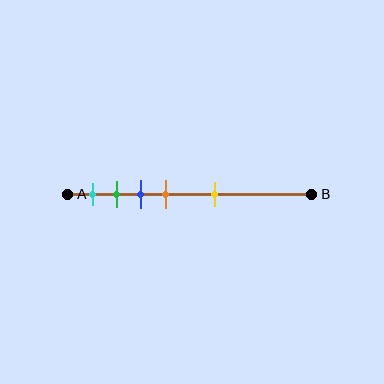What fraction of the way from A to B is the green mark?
The green mark is approximately 20% (0.2) of the way from A to B.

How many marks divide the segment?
There are 5 marks dividing the segment.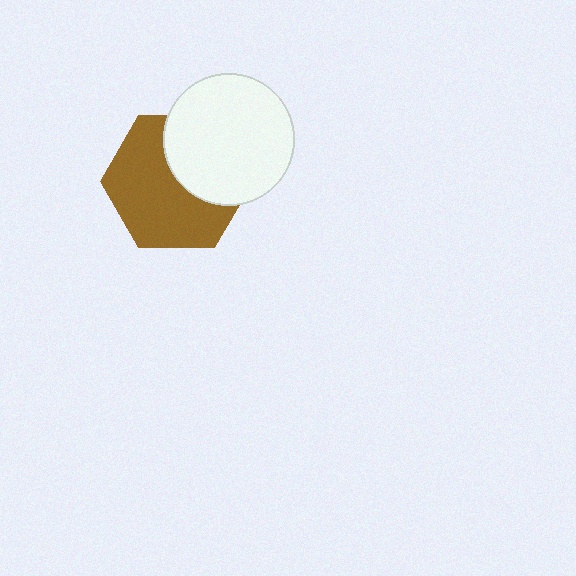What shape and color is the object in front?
The object in front is a white circle.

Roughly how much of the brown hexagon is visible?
About half of it is visible (roughly 62%).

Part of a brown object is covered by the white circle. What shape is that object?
It is a hexagon.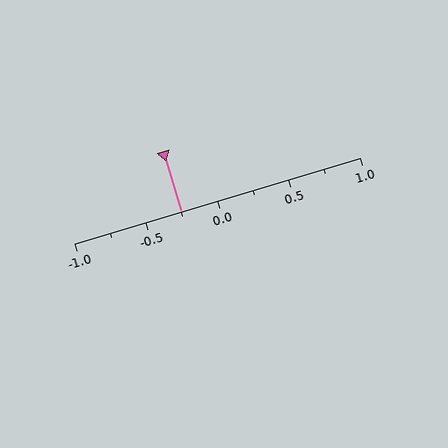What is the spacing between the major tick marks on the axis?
The major ticks are spaced 0.5 apart.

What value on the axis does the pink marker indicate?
The marker indicates approximately -0.25.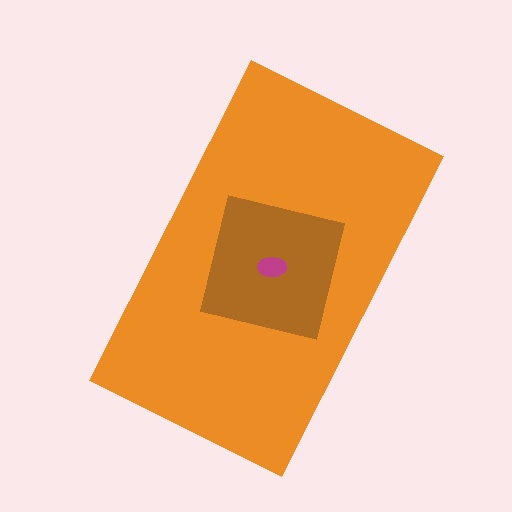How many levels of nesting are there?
3.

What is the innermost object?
The magenta ellipse.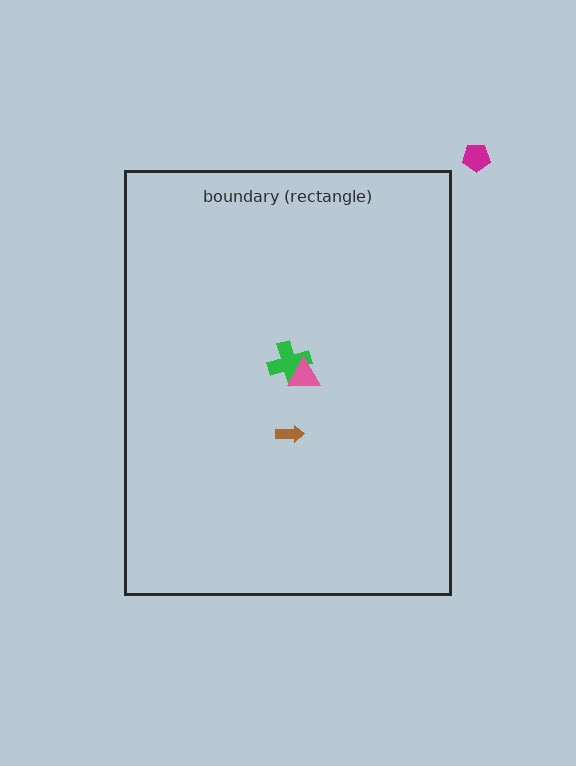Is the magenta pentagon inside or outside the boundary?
Outside.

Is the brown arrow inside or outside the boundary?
Inside.